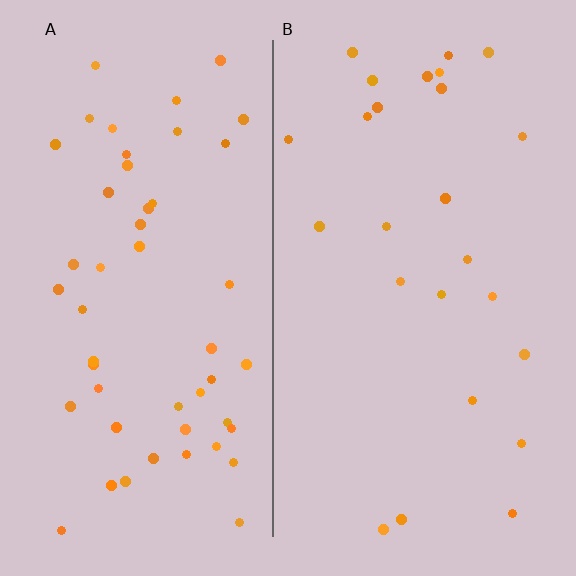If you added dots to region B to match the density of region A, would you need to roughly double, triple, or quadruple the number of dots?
Approximately double.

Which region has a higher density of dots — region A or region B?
A (the left).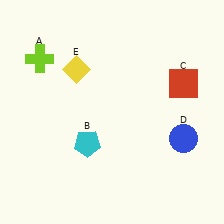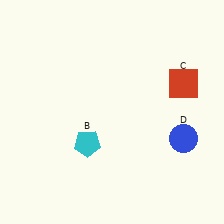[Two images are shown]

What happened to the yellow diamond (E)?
The yellow diamond (E) was removed in Image 2. It was in the top-left area of Image 1.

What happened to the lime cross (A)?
The lime cross (A) was removed in Image 2. It was in the top-left area of Image 1.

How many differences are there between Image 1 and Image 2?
There are 2 differences between the two images.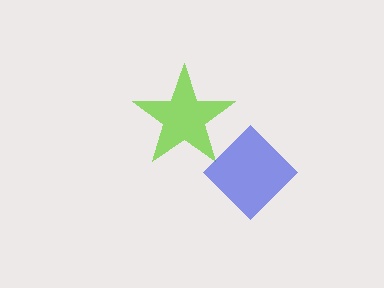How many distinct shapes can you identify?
There are 2 distinct shapes: a lime star, a blue diamond.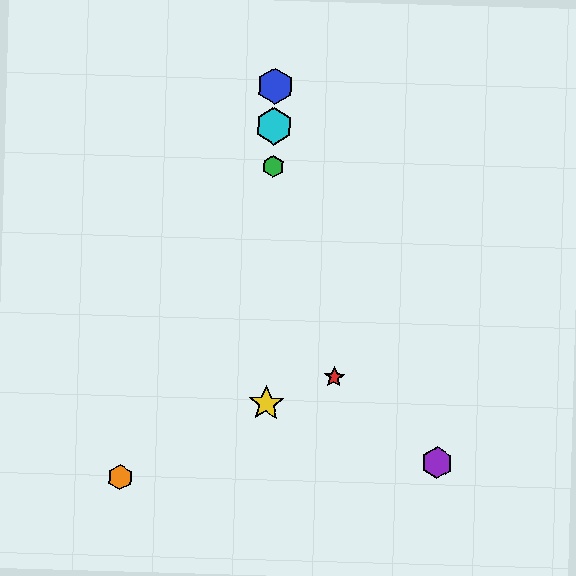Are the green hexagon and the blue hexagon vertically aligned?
Yes, both are at x≈273.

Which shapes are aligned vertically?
The blue hexagon, the green hexagon, the yellow star, the cyan hexagon are aligned vertically.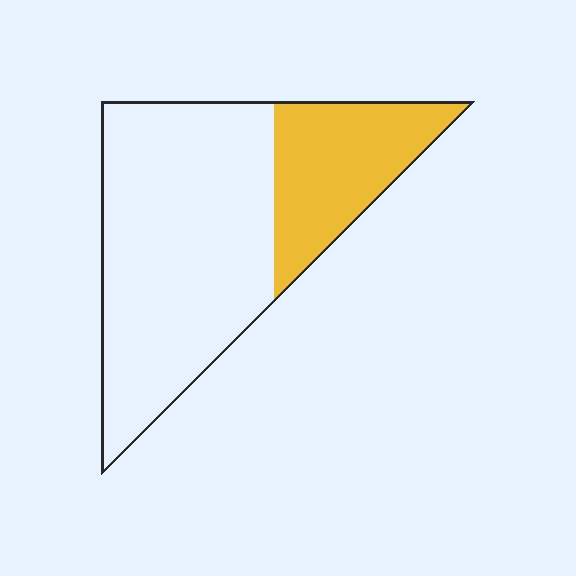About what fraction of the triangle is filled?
About one quarter (1/4).